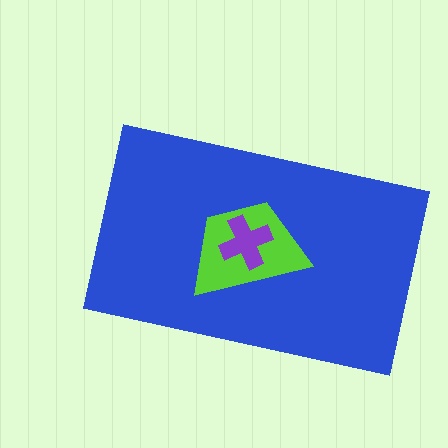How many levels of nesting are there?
3.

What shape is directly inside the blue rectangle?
The lime trapezoid.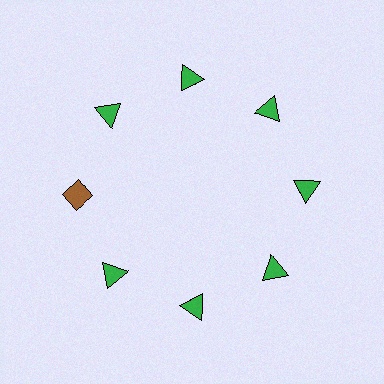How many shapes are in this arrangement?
There are 8 shapes arranged in a ring pattern.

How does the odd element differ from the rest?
It differs in both color (brown instead of green) and shape (diamond instead of triangle).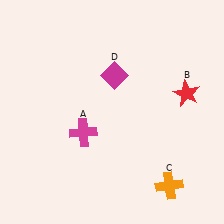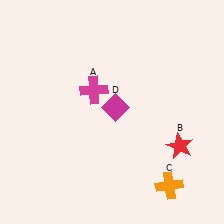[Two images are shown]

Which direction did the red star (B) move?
The red star (B) moved down.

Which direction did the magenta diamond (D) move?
The magenta diamond (D) moved down.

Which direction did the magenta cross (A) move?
The magenta cross (A) moved up.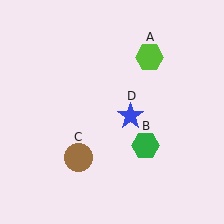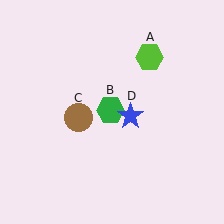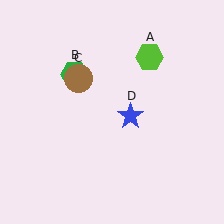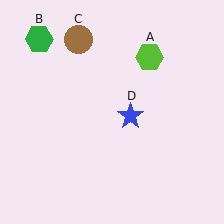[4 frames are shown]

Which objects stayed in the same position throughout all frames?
Lime hexagon (object A) and blue star (object D) remained stationary.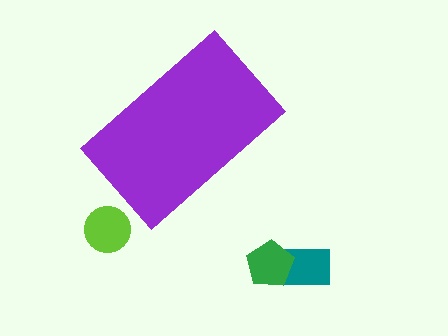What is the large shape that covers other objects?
A purple rectangle.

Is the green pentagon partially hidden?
No, the green pentagon is fully visible.